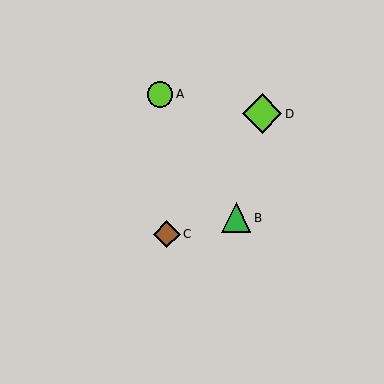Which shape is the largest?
The lime diamond (labeled D) is the largest.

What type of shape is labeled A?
Shape A is a lime circle.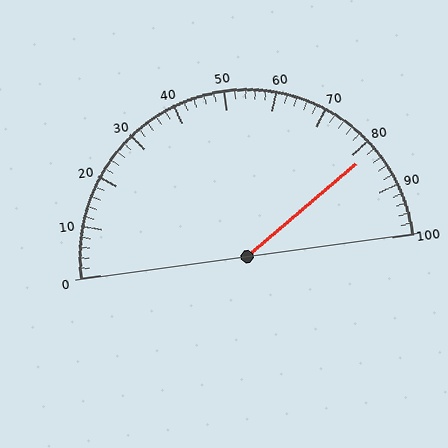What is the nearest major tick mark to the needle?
The nearest major tick mark is 80.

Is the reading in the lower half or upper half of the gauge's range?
The reading is in the upper half of the range (0 to 100).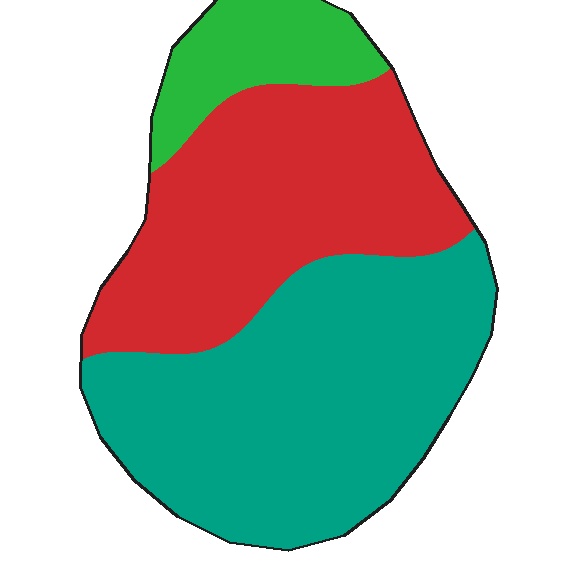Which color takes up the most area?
Teal, at roughly 50%.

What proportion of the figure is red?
Red covers about 40% of the figure.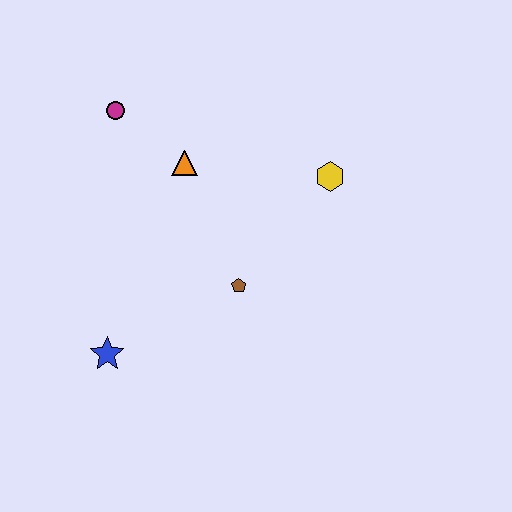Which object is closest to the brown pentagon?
The orange triangle is closest to the brown pentagon.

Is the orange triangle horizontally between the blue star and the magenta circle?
No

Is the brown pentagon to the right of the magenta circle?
Yes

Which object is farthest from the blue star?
The yellow hexagon is farthest from the blue star.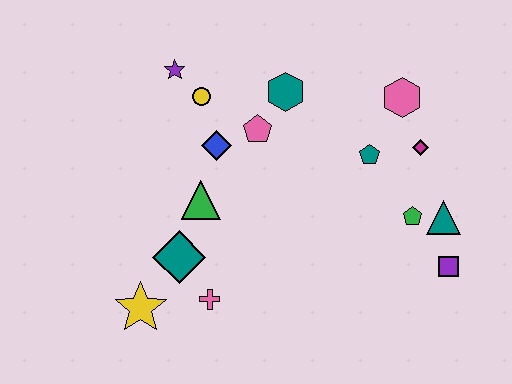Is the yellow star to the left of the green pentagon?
Yes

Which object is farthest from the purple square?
The purple star is farthest from the purple square.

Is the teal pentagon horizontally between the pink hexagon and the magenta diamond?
No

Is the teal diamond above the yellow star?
Yes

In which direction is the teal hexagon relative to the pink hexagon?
The teal hexagon is to the left of the pink hexagon.